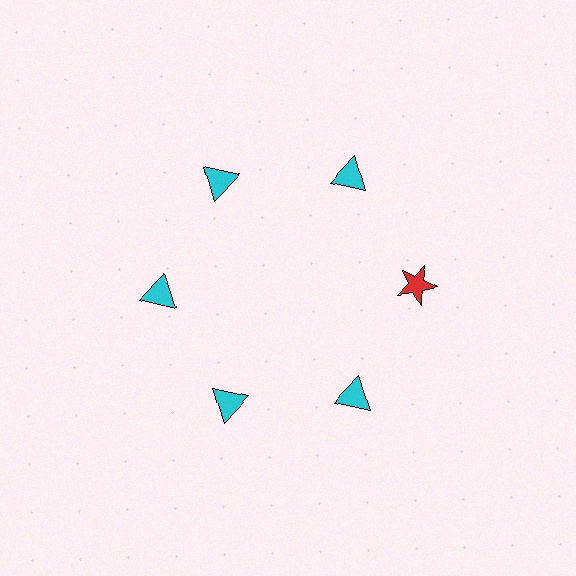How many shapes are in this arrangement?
There are 6 shapes arranged in a ring pattern.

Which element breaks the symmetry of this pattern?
The red star at roughly the 3 o'clock position breaks the symmetry. All other shapes are cyan triangles.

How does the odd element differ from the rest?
It differs in both color (red instead of cyan) and shape (star instead of triangle).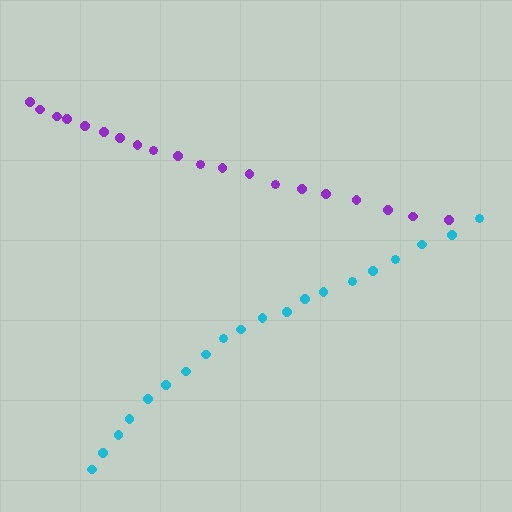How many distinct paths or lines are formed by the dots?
There are 2 distinct paths.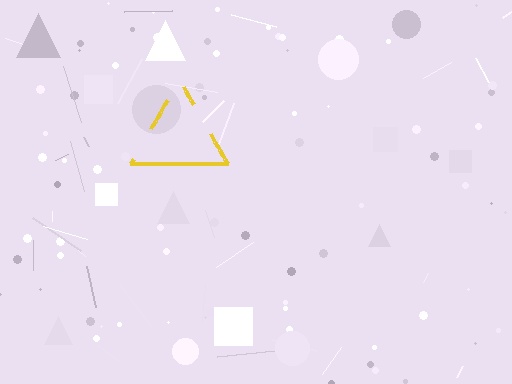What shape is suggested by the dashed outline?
The dashed outline suggests a triangle.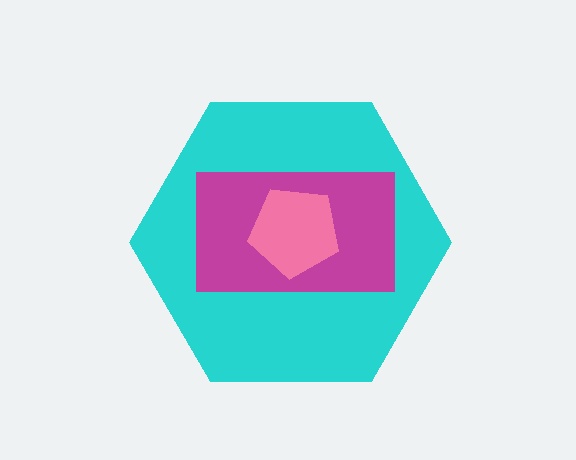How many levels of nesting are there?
3.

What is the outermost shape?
The cyan hexagon.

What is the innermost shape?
The pink pentagon.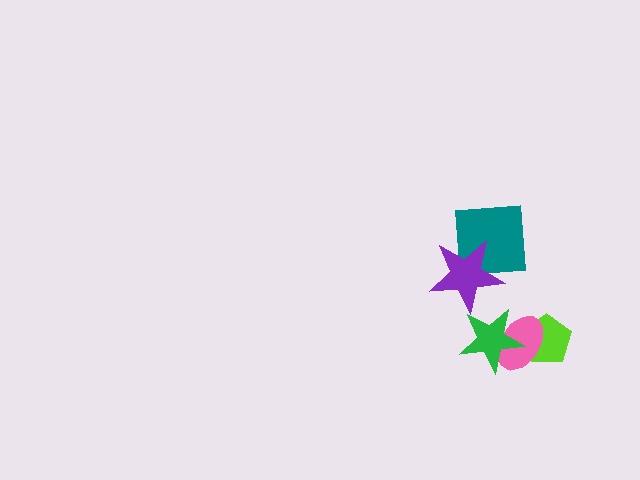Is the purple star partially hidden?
No, no other shape covers it.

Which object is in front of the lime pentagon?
The pink ellipse is in front of the lime pentagon.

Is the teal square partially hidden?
Yes, it is partially covered by another shape.